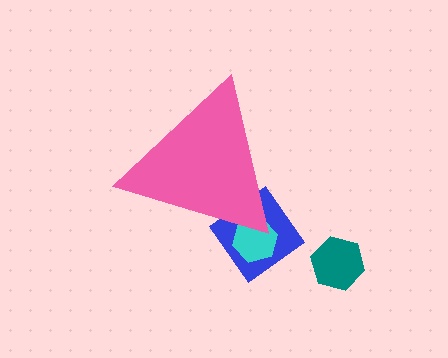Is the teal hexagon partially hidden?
No, the teal hexagon is fully visible.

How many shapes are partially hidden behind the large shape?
2 shapes are partially hidden.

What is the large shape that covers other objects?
A pink triangle.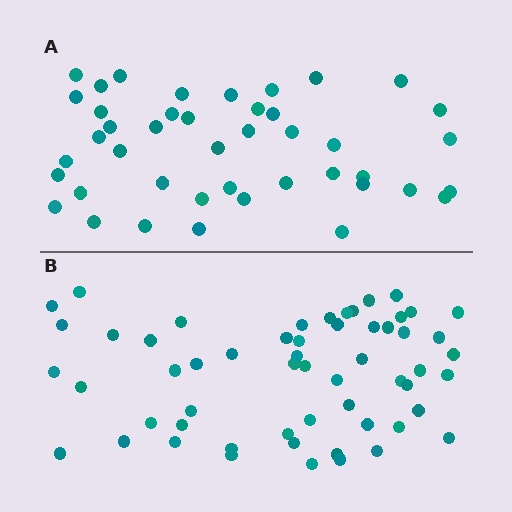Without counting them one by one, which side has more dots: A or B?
Region B (the bottom region) has more dots.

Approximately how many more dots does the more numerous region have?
Region B has approximately 15 more dots than region A.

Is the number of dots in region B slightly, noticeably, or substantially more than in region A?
Region B has noticeably more, but not dramatically so. The ratio is roughly 1.3 to 1.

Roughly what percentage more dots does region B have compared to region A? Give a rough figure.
About 35% more.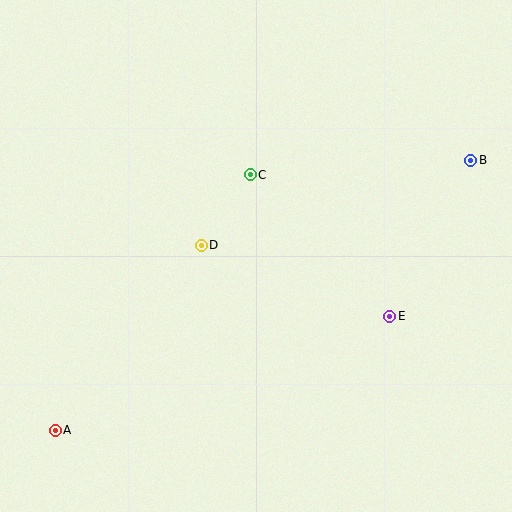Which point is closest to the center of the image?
Point D at (201, 245) is closest to the center.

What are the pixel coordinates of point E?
Point E is at (390, 316).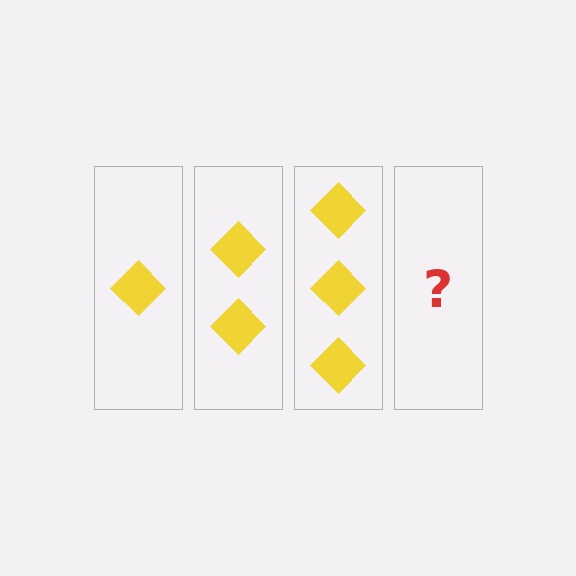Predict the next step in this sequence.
The next step is 4 diamonds.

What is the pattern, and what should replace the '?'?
The pattern is that each step adds one more diamond. The '?' should be 4 diamonds.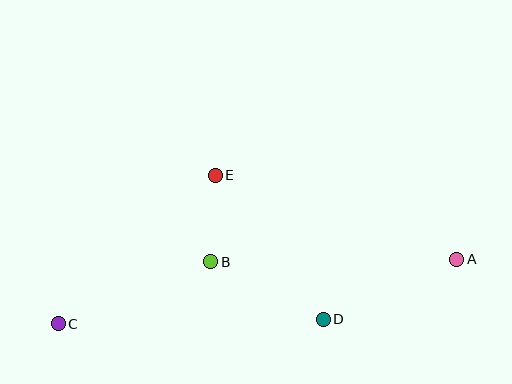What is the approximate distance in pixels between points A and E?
The distance between A and E is approximately 256 pixels.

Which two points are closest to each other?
Points B and E are closest to each other.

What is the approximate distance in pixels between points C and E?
The distance between C and E is approximately 216 pixels.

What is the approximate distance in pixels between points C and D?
The distance between C and D is approximately 265 pixels.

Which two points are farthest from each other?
Points A and C are farthest from each other.